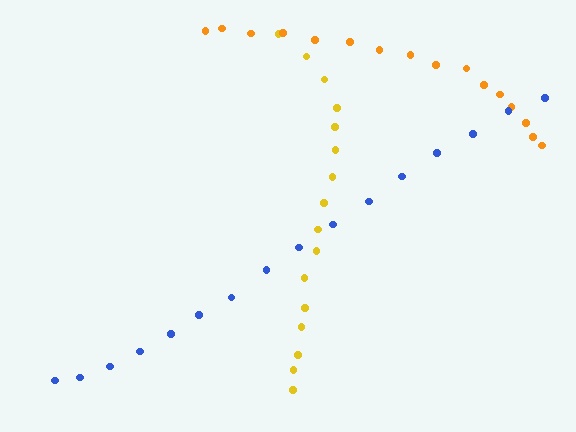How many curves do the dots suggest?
There are 3 distinct paths.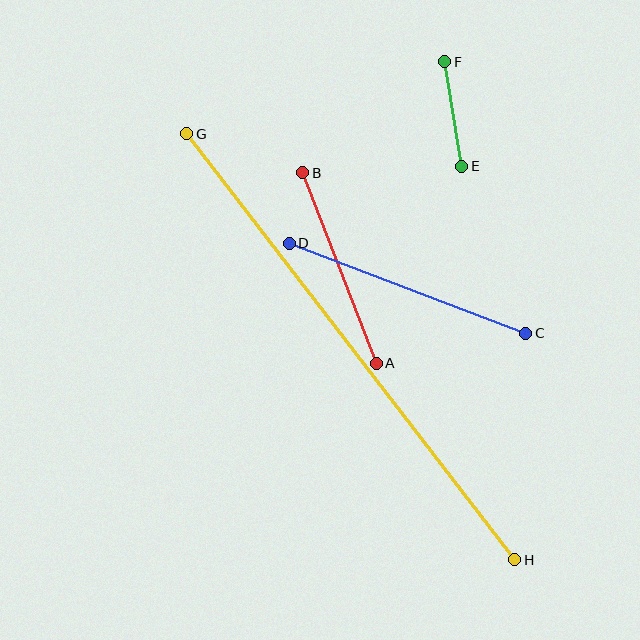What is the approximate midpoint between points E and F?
The midpoint is at approximately (453, 114) pixels.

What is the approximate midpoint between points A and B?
The midpoint is at approximately (339, 268) pixels.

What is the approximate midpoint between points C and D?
The midpoint is at approximately (408, 288) pixels.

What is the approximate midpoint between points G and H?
The midpoint is at approximately (351, 347) pixels.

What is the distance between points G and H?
The distance is approximately 538 pixels.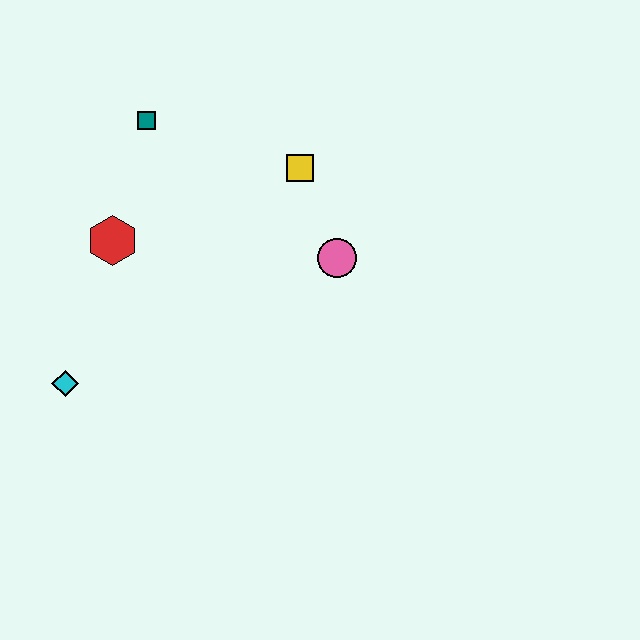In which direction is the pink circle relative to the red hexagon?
The pink circle is to the right of the red hexagon.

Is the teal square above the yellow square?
Yes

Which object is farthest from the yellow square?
The cyan diamond is farthest from the yellow square.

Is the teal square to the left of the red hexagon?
No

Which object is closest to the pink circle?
The yellow square is closest to the pink circle.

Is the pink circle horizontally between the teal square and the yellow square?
No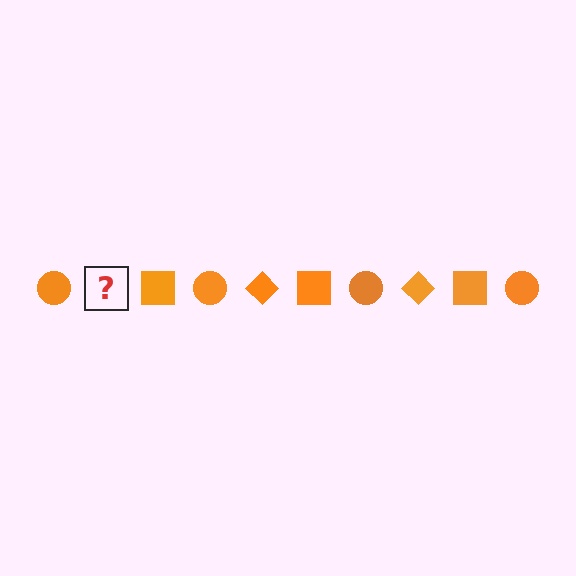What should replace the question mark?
The question mark should be replaced with an orange diamond.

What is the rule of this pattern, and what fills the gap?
The rule is that the pattern cycles through circle, diamond, square shapes in orange. The gap should be filled with an orange diamond.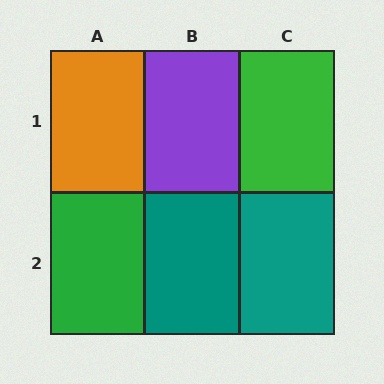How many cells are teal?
2 cells are teal.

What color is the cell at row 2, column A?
Green.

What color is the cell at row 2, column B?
Teal.